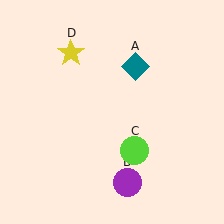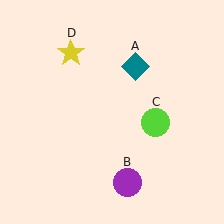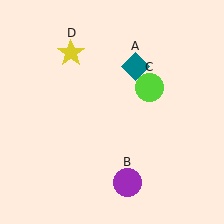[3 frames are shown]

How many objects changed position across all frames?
1 object changed position: lime circle (object C).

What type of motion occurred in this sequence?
The lime circle (object C) rotated counterclockwise around the center of the scene.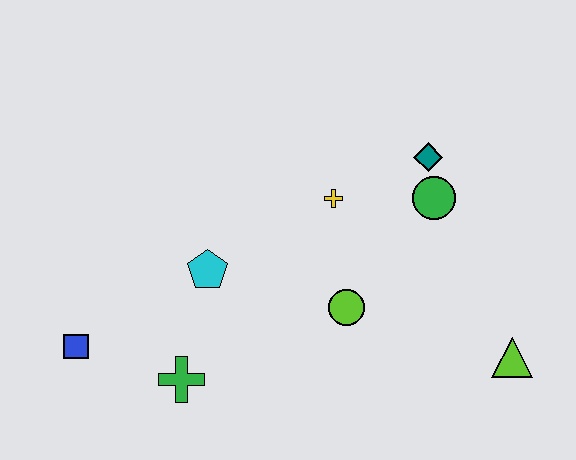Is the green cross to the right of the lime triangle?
No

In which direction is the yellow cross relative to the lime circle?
The yellow cross is above the lime circle.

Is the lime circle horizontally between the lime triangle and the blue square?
Yes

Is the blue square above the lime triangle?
Yes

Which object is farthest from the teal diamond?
The blue square is farthest from the teal diamond.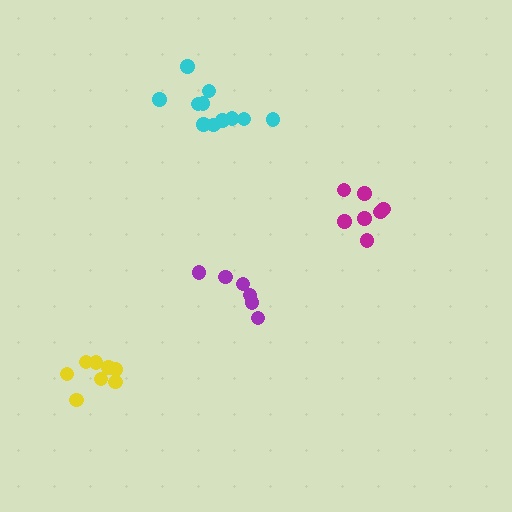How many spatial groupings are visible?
There are 4 spatial groupings.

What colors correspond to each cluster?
The clusters are colored: magenta, cyan, purple, yellow.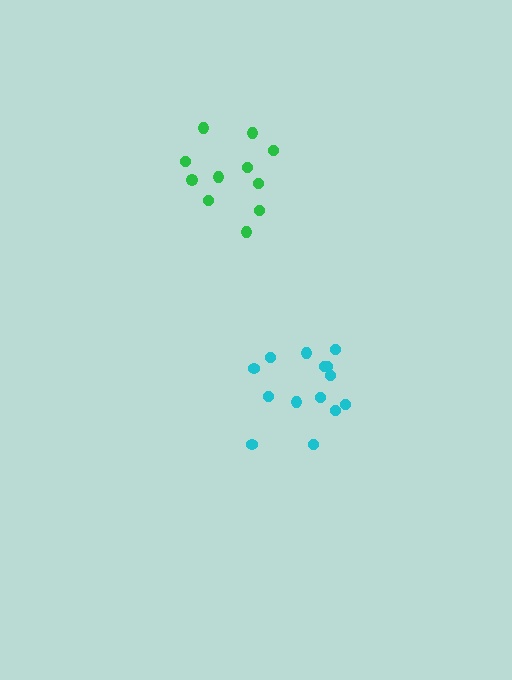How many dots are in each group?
Group 1: 14 dots, Group 2: 11 dots (25 total).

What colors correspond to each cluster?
The clusters are colored: cyan, green.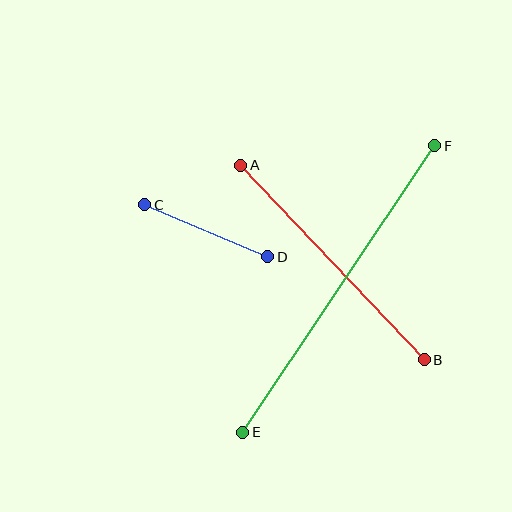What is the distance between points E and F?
The distance is approximately 345 pixels.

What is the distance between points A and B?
The distance is approximately 267 pixels.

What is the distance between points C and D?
The distance is approximately 134 pixels.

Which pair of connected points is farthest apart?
Points E and F are farthest apart.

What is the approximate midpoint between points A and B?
The midpoint is at approximately (332, 263) pixels.